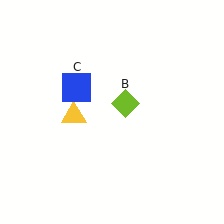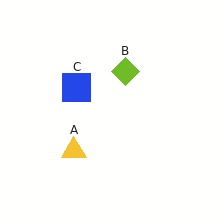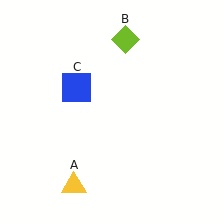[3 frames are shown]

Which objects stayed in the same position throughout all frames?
Blue square (object C) remained stationary.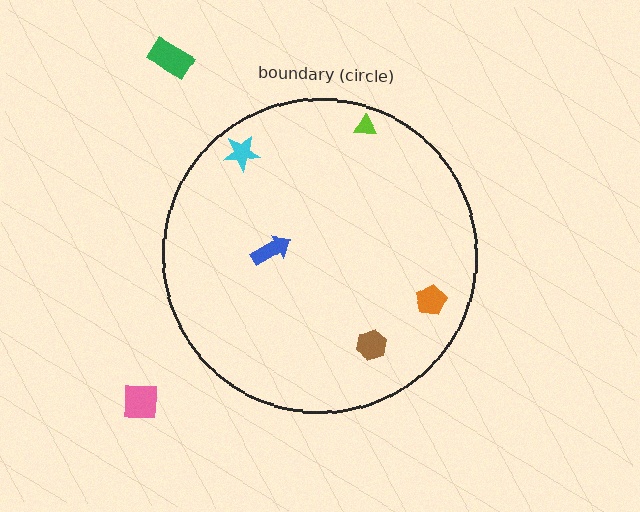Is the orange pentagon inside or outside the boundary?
Inside.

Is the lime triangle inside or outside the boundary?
Inside.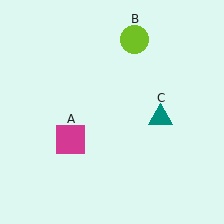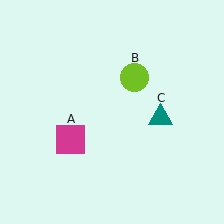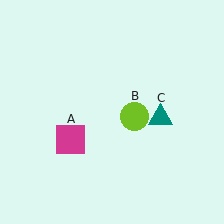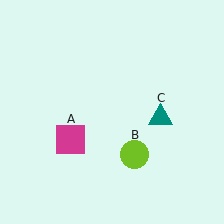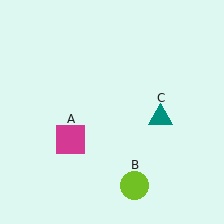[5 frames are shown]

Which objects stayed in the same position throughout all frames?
Magenta square (object A) and teal triangle (object C) remained stationary.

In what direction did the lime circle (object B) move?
The lime circle (object B) moved down.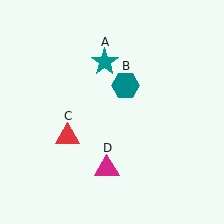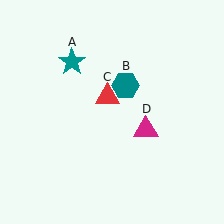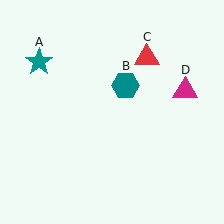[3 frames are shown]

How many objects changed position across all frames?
3 objects changed position: teal star (object A), red triangle (object C), magenta triangle (object D).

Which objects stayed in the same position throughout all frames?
Teal hexagon (object B) remained stationary.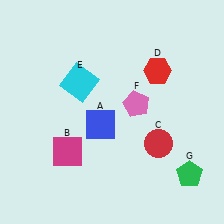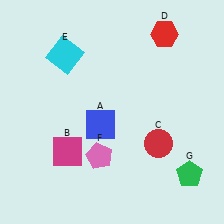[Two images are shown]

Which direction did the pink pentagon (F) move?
The pink pentagon (F) moved down.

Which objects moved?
The objects that moved are: the red hexagon (D), the cyan square (E), the pink pentagon (F).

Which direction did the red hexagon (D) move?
The red hexagon (D) moved up.